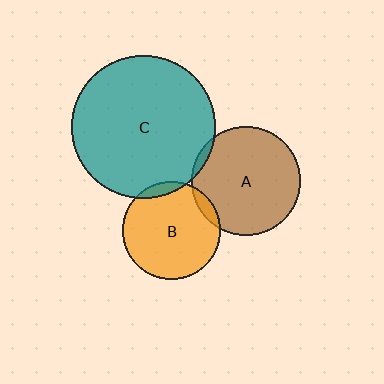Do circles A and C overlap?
Yes.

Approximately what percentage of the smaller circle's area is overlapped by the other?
Approximately 5%.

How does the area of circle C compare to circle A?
Approximately 1.7 times.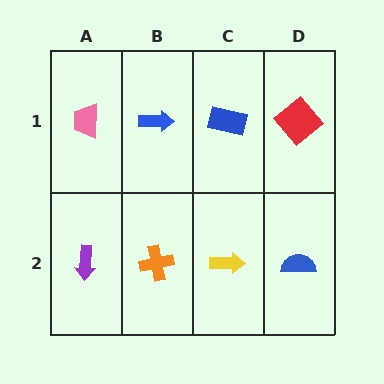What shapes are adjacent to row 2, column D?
A red diamond (row 1, column D), a yellow arrow (row 2, column C).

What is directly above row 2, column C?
A blue rectangle.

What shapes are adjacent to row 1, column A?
A purple arrow (row 2, column A), a blue arrow (row 1, column B).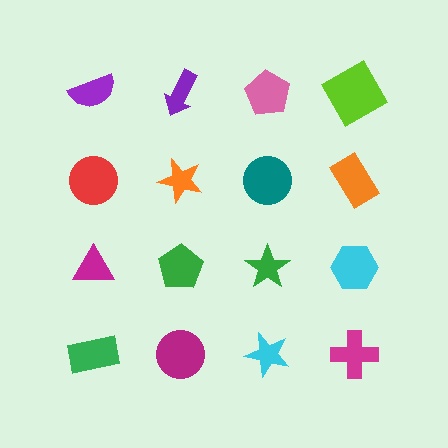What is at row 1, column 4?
A lime diamond.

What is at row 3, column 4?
A cyan hexagon.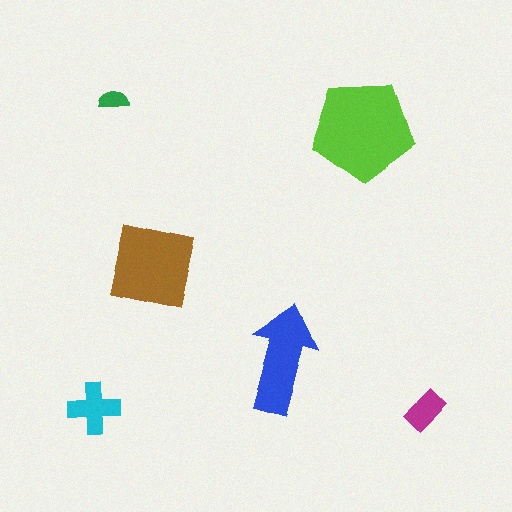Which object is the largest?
The lime pentagon.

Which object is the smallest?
The green semicircle.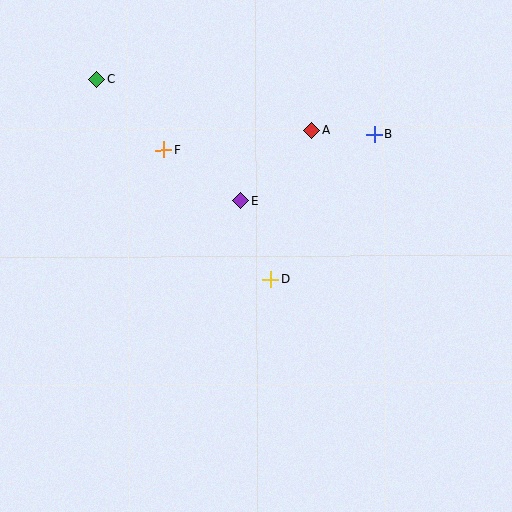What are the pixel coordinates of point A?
Point A is at (312, 130).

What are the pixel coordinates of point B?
Point B is at (374, 135).